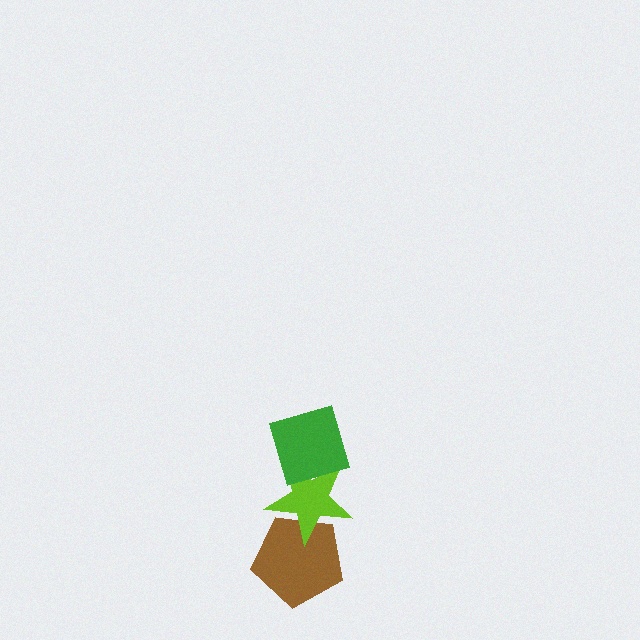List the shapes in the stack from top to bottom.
From top to bottom: the green diamond, the lime star, the brown pentagon.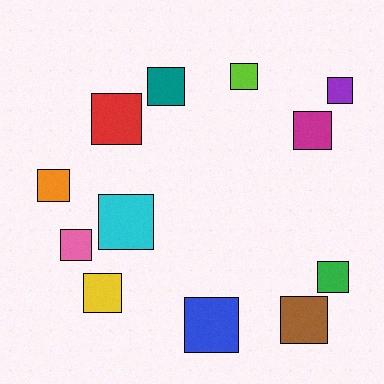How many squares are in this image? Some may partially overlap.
There are 12 squares.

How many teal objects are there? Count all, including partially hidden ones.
There is 1 teal object.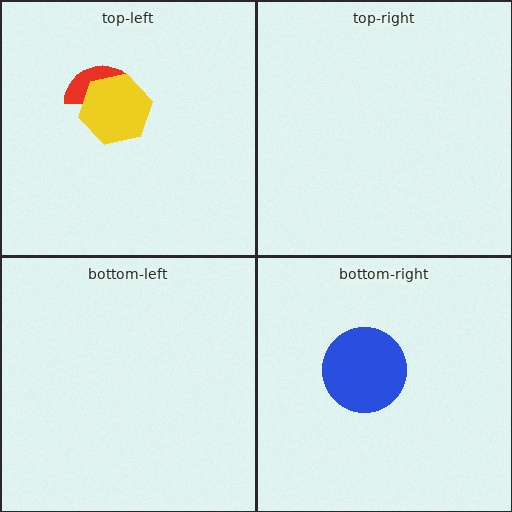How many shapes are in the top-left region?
2.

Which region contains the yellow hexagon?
The top-left region.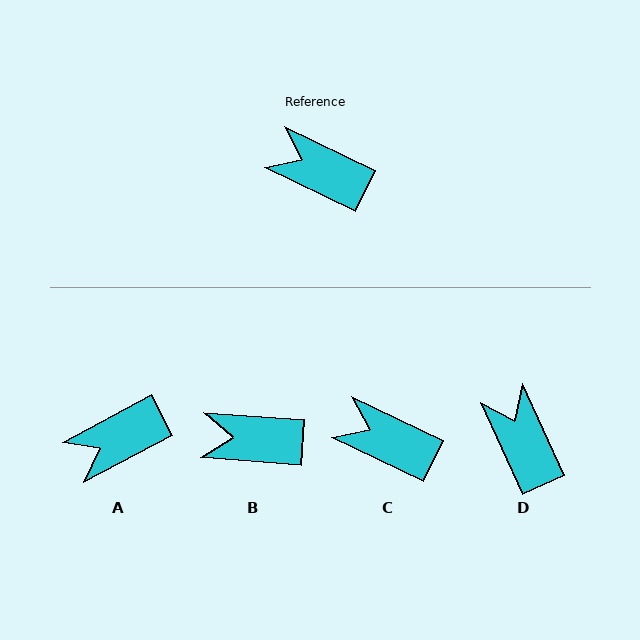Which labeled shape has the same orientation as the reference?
C.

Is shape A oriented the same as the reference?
No, it is off by about 54 degrees.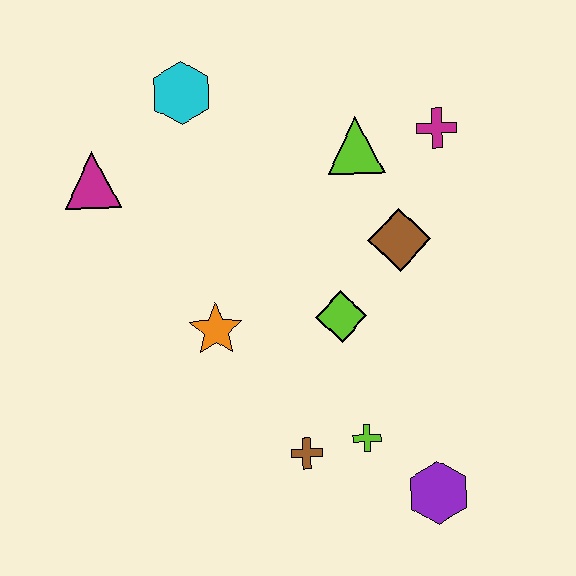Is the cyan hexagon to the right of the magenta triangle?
Yes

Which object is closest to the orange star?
The lime diamond is closest to the orange star.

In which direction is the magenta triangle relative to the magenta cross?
The magenta triangle is to the left of the magenta cross.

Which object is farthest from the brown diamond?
The magenta triangle is farthest from the brown diamond.